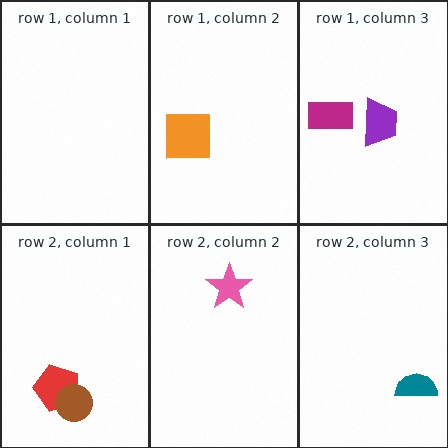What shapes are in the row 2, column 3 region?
The teal semicircle.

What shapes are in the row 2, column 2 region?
The pink star.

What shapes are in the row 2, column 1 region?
The red pentagon, the brown circle.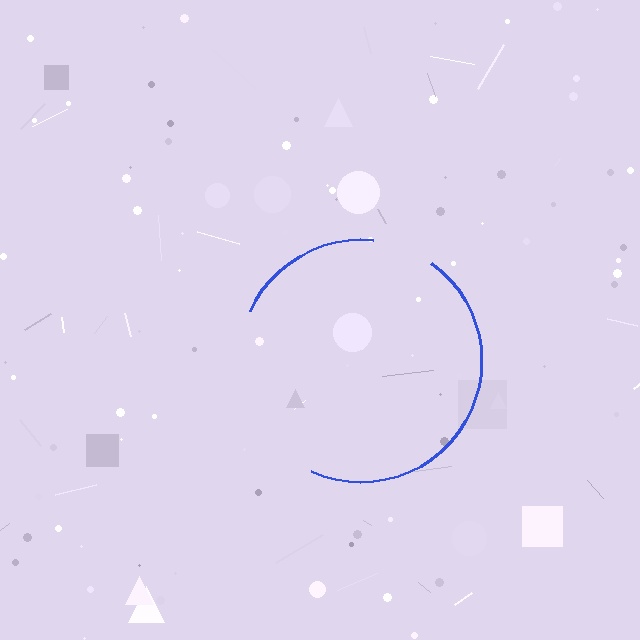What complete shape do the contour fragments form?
The contour fragments form a circle.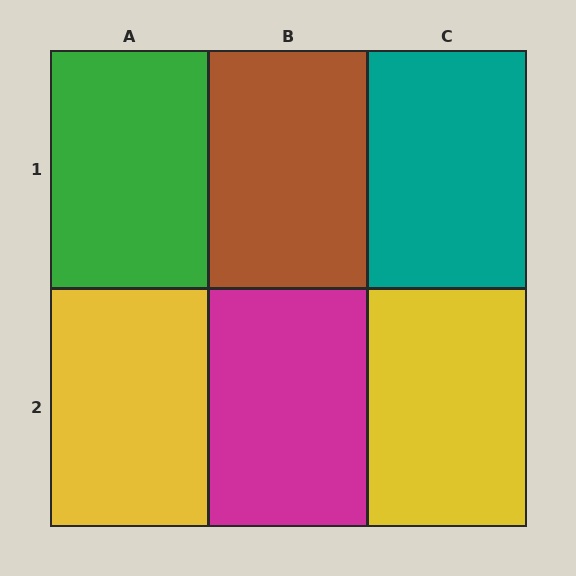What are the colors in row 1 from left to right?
Green, brown, teal.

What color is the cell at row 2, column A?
Yellow.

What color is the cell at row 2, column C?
Yellow.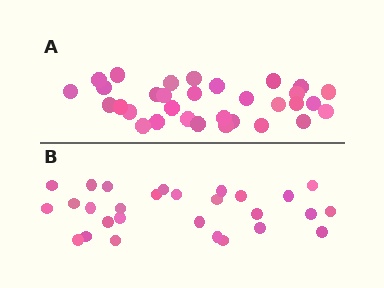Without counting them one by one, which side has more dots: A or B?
Region A (the top region) has more dots.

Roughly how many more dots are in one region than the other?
Region A has about 4 more dots than region B.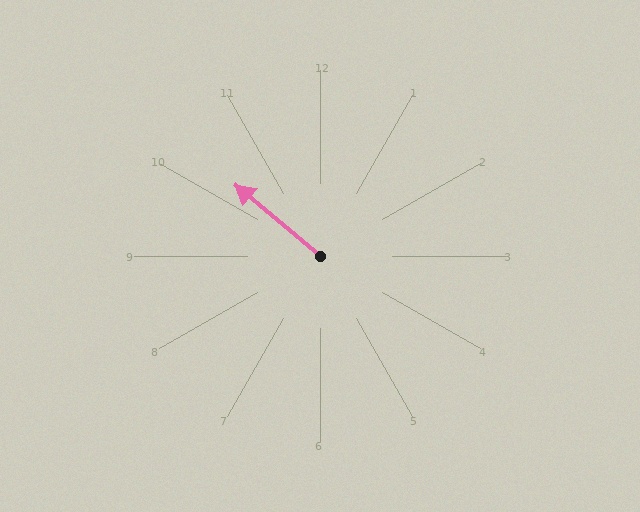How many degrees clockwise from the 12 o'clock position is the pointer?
Approximately 310 degrees.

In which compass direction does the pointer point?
Northwest.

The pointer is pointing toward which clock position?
Roughly 10 o'clock.